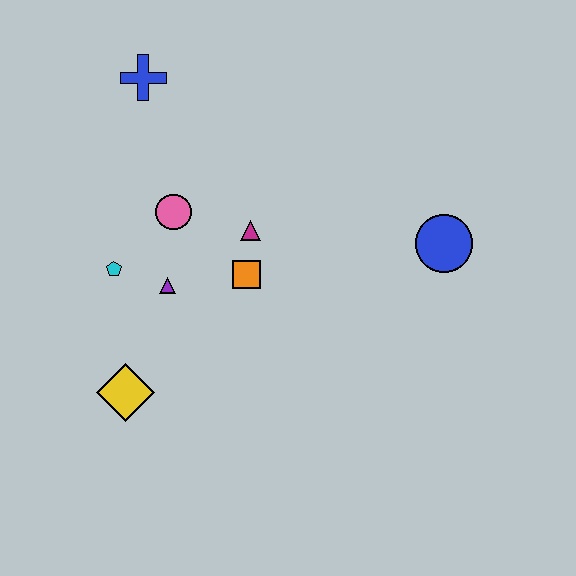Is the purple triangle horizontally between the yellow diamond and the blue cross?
No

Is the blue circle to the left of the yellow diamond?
No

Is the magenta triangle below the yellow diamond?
No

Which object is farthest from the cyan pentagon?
The blue circle is farthest from the cyan pentagon.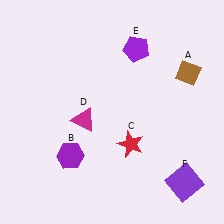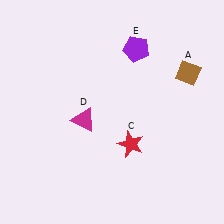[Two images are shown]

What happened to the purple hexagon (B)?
The purple hexagon (B) was removed in Image 2. It was in the bottom-left area of Image 1.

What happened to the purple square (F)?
The purple square (F) was removed in Image 2. It was in the bottom-right area of Image 1.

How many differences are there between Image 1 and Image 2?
There are 2 differences between the two images.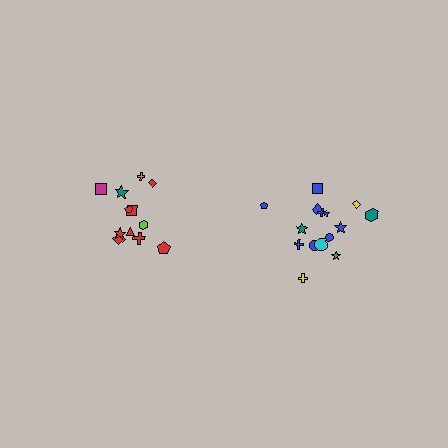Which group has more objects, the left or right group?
The right group.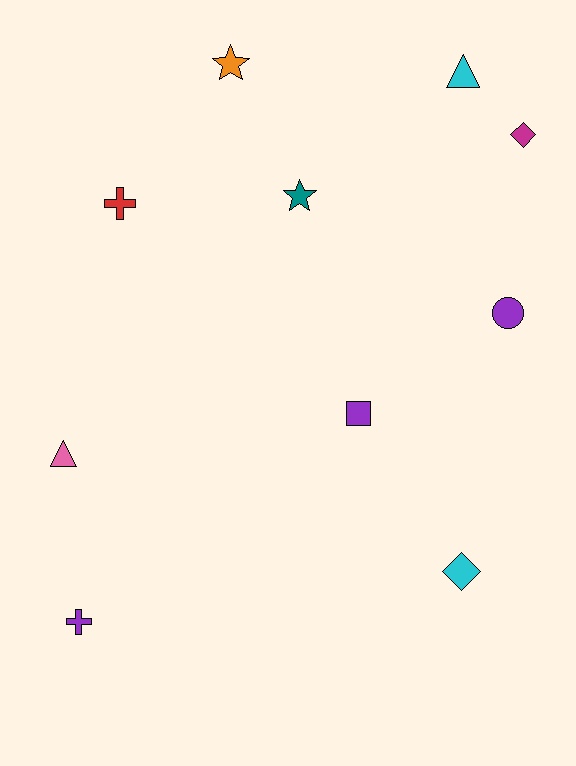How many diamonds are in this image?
There are 2 diamonds.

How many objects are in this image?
There are 10 objects.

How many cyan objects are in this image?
There are 2 cyan objects.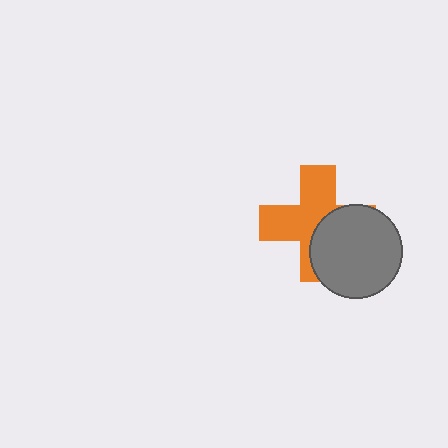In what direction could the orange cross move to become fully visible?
The orange cross could move toward the upper-left. That would shift it out from behind the gray circle entirely.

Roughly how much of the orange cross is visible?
About half of it is visible (roughly 59%).